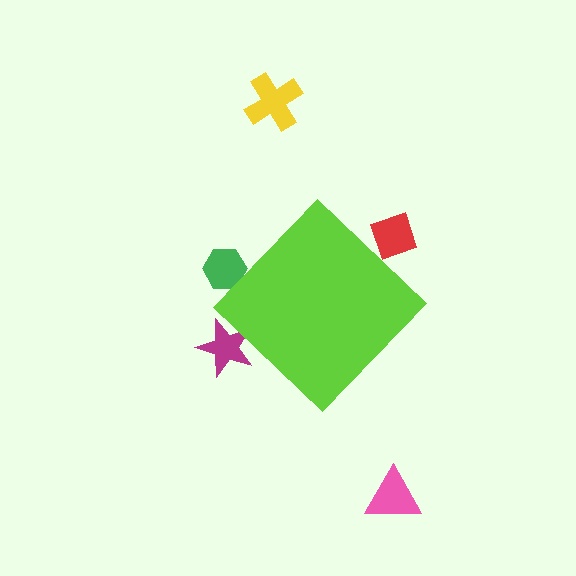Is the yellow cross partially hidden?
No, the yellow cross is fully visible.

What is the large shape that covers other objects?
A lime diamond.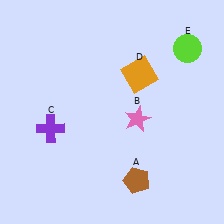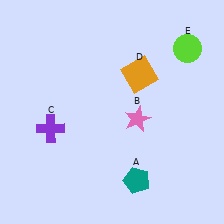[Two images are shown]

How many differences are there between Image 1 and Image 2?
There is 1 difference between the two images.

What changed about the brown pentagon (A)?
In Image 1, A is brown. In Image 2, it changed to teal.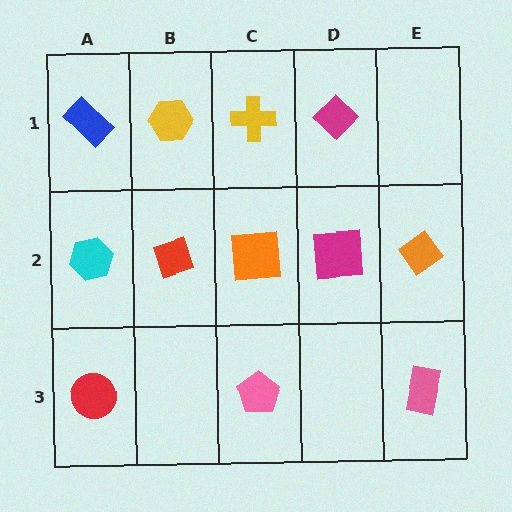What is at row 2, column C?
An orange square.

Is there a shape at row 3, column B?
No, that cell is empty.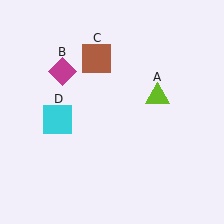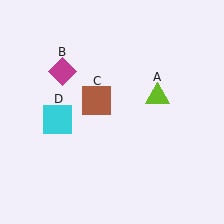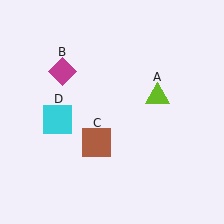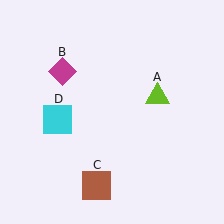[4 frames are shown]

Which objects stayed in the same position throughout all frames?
Lime triangle (object A) and magenta diamond (object B) and cyan square (object D) remained stationary.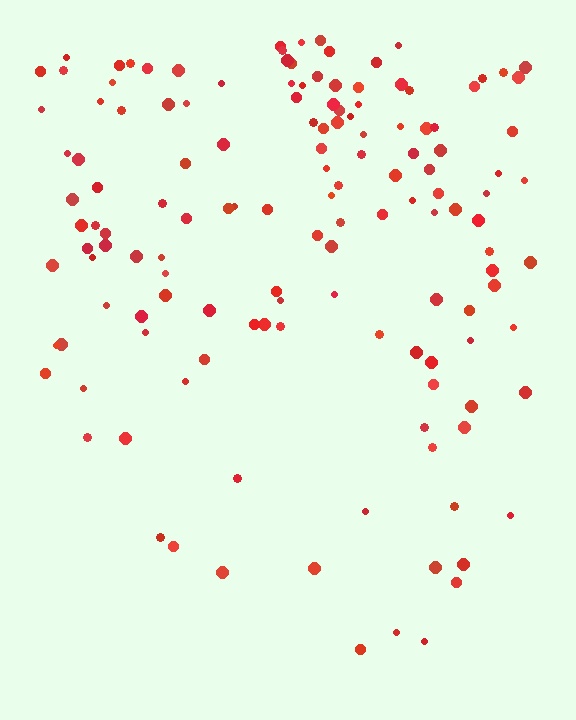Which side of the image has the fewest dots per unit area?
The bottom.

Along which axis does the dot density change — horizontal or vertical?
Vertical.